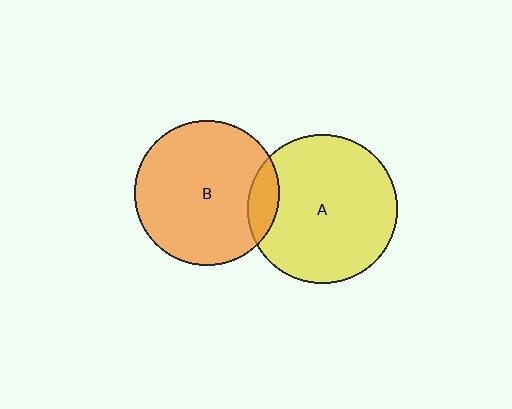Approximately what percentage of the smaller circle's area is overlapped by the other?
Approximately 10%.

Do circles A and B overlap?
Yes.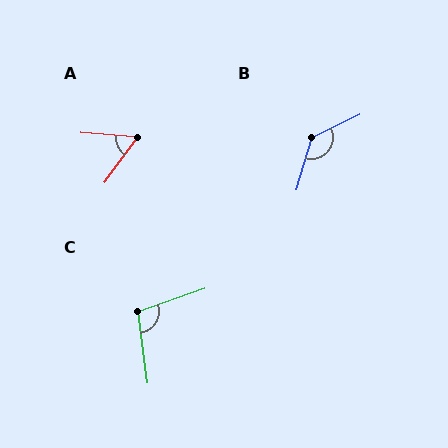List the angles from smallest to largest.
A (58°), C (102°), B (132°).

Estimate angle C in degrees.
Approximately 102 degrees.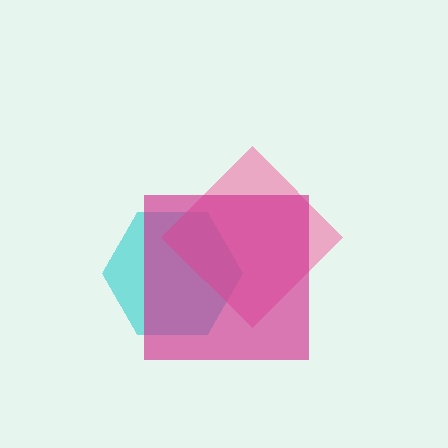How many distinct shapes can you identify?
There are 3 distinct shapes: a cyan hexagon, a pink diamond, a magenta square.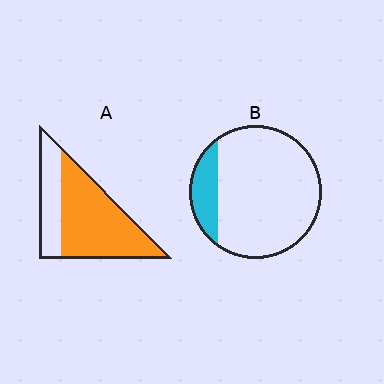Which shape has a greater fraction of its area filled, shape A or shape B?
Shape A.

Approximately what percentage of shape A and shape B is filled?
A is approximately 70% and B is approximately 15%.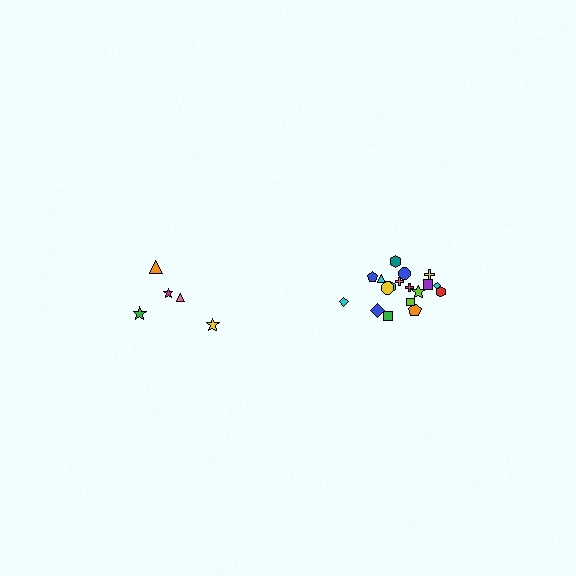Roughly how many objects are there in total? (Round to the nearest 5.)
Roughly 25 objects in total.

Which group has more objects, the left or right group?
The right group.